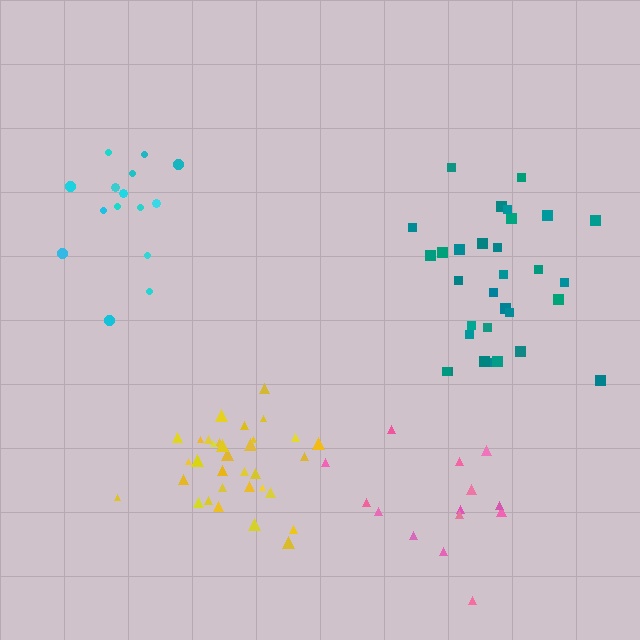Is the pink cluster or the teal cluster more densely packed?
Teal.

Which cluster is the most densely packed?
Yellow.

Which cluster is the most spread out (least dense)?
Pink.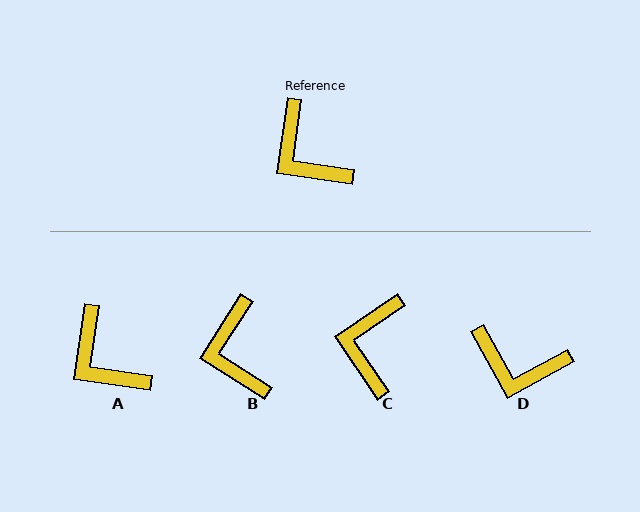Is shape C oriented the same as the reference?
No, it is off by about 47 degrees.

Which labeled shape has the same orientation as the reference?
A.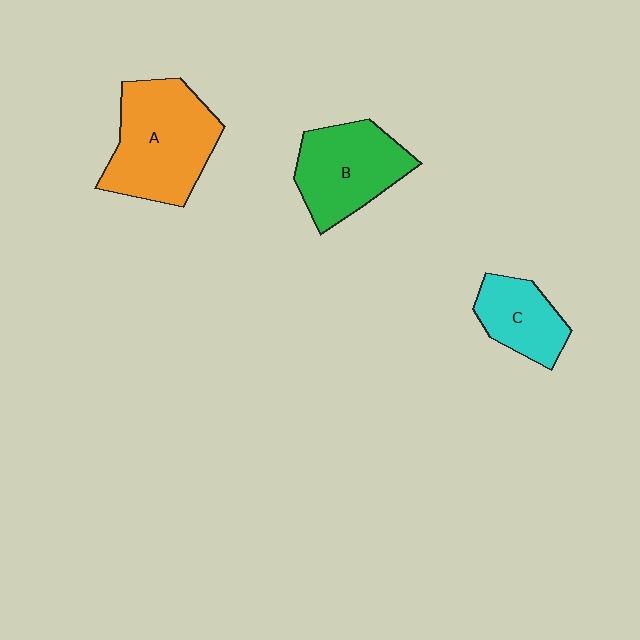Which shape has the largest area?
Shape A (orange).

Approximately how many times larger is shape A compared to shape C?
Approximately 1.9 times.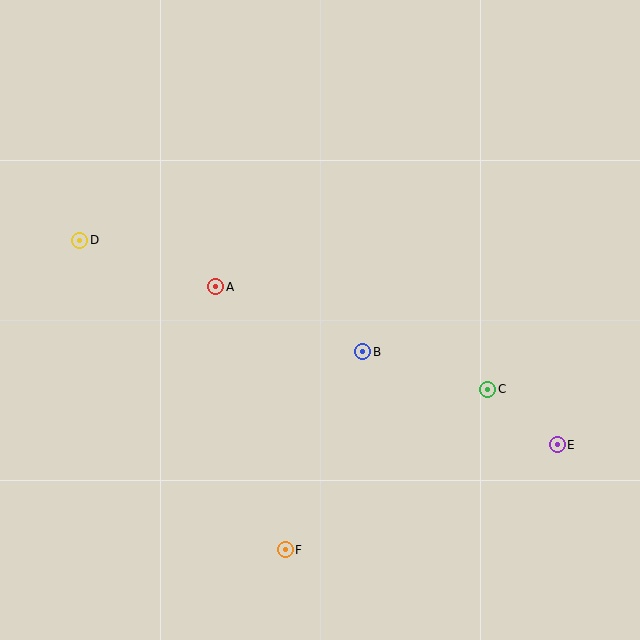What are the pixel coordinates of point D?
Point D is at (80, 240).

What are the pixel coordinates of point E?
Point E is at (557, 445).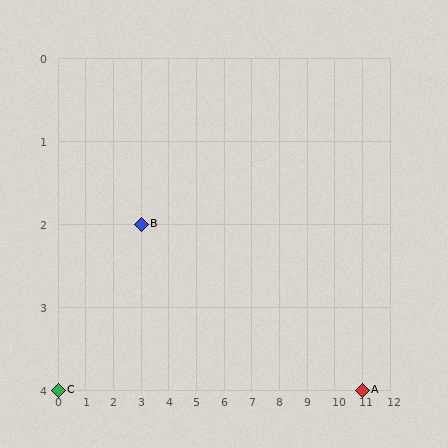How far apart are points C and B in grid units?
Points C and B are 3 columns and 2 rows apart (about 3.6 grid units diagonally).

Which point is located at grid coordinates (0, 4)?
Point C is at (0, 4).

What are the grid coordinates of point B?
Point B is at grid coordinates (3, 2).